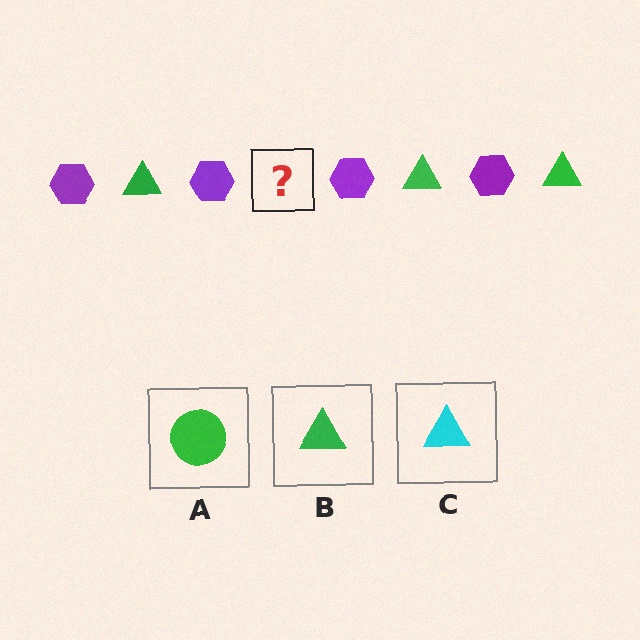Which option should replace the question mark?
Option B.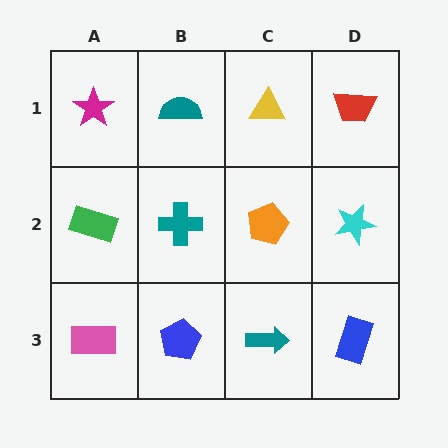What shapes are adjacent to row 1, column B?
A teal cross (row 2, column B), a magenta star (row 1, column A), a yellow triangle (row 1, column C).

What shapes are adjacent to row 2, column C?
A yellow triangle (row 1, column C), a teal arrow (row 3, column C), a teal cross (row 2, column B), a cyan star (row 2, column D).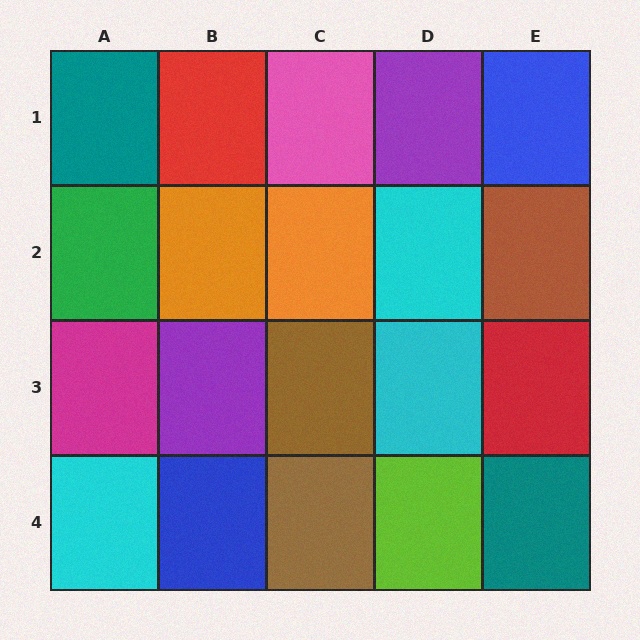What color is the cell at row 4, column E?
Teal.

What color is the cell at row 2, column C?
Orange.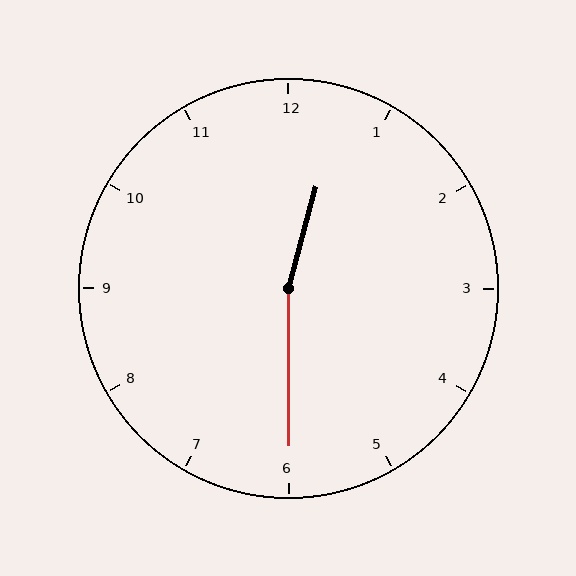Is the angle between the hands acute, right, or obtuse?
It is obtuse.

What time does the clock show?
12:30.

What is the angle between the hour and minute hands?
Approximately 165 degrees.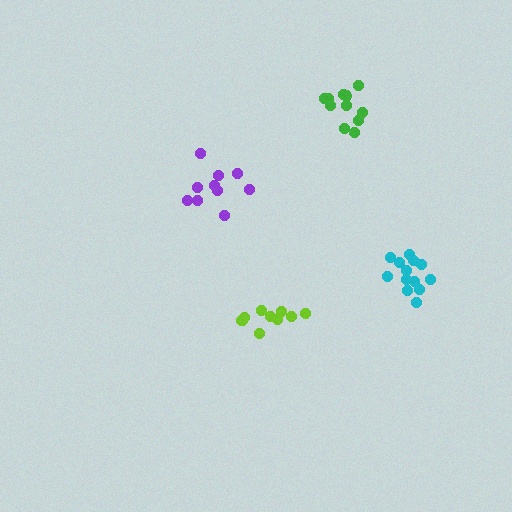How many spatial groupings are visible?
There are 4 spatial groupings.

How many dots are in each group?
Group 1: 11 dots, Group 2: 13 dots, Group 3: 10 dots, Group 4: 10 dots (44 total).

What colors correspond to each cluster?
The clusters are colored: green, cyan, purple, lime.